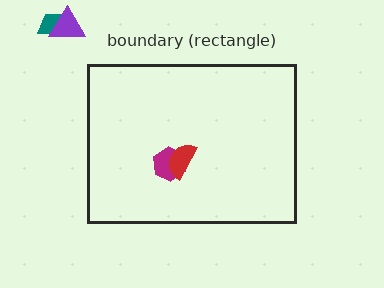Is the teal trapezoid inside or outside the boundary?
Outside.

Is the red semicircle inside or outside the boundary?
Inside.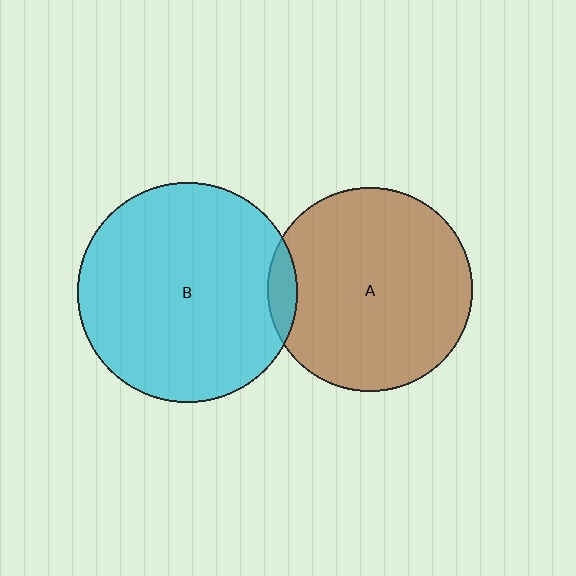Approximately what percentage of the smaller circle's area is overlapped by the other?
Approximately 5%.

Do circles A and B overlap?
Yes.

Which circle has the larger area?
Circle B (cyan).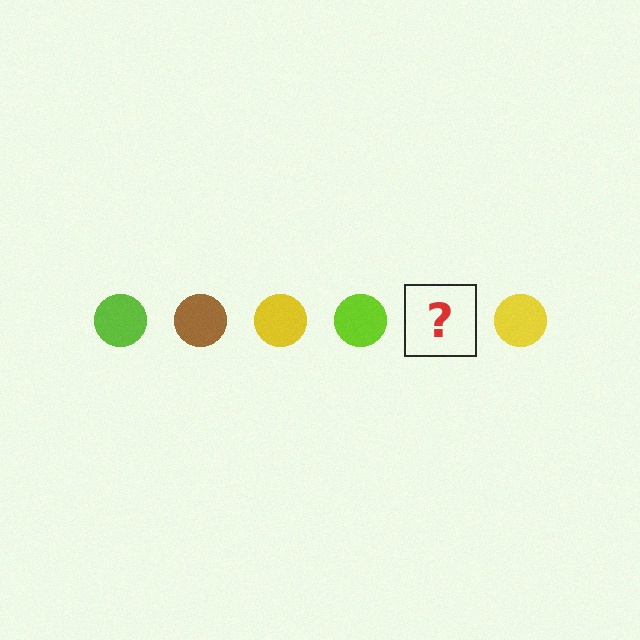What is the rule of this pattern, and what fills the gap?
The rule is that the pattern cycles through lime, brown, yellow circles. The gap should be filled with a brown circle.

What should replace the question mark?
The question mark should be replaced with a brown circle.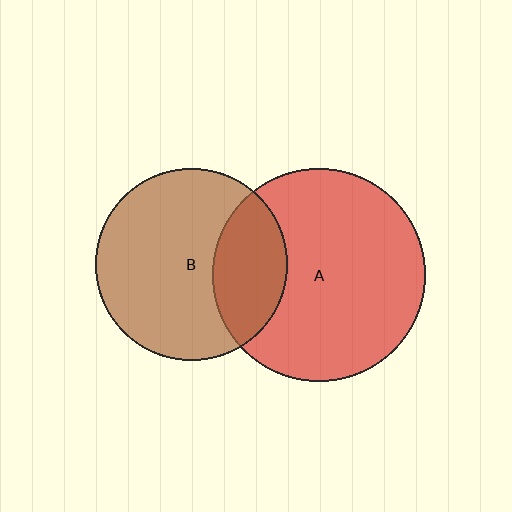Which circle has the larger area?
Circle A (red).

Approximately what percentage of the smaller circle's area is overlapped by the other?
Approximately 30%.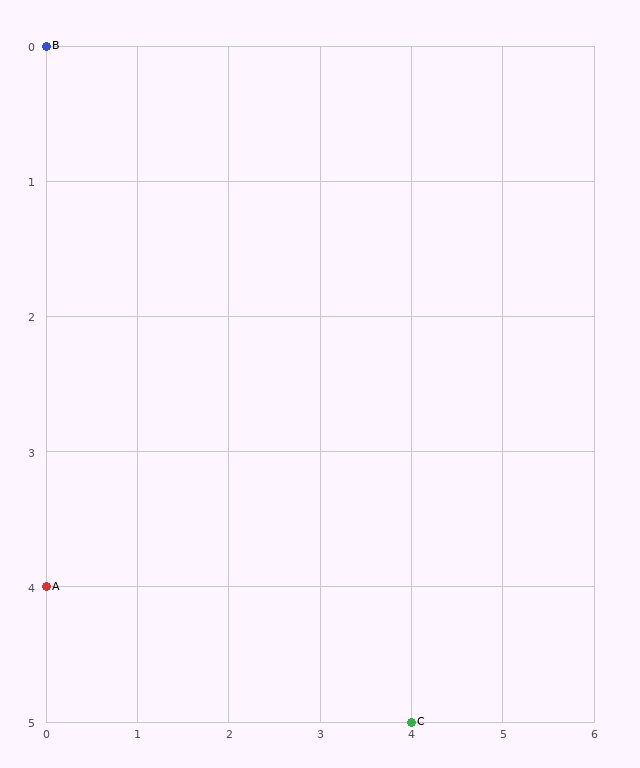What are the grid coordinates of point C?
Point C is at grid coordinates (4, 5).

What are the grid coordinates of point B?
Point B is at grid coordinates (0, 0).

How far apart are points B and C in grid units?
Points B and C are 4 columns and 5 rows apart (about 6.4 grid units diagonally).